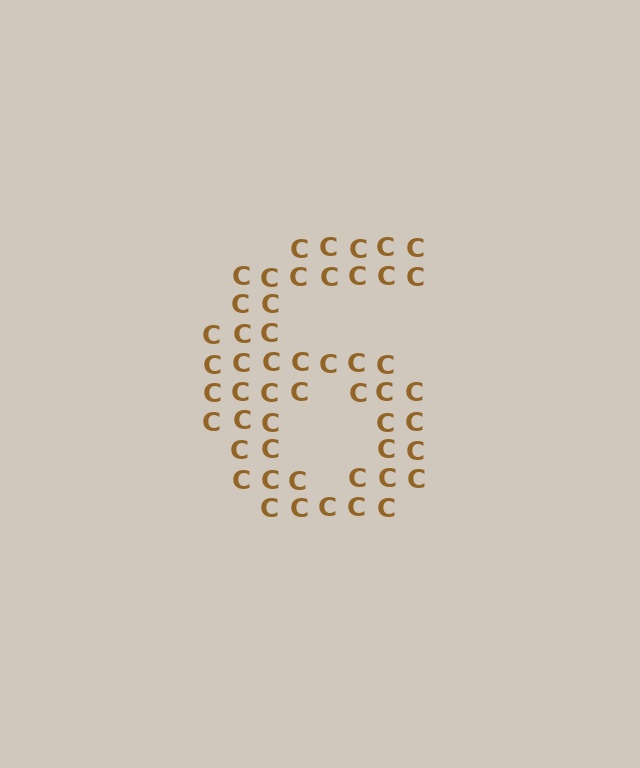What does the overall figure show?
The overall figure shows the digit 6.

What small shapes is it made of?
It is made of small letter C's.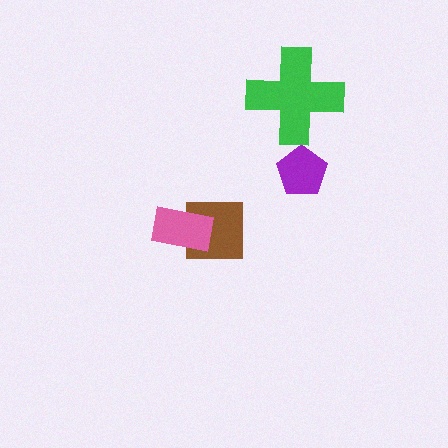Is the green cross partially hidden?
No, no other shape covers it.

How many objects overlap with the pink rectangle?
1 object overlaps with the pink rectangle.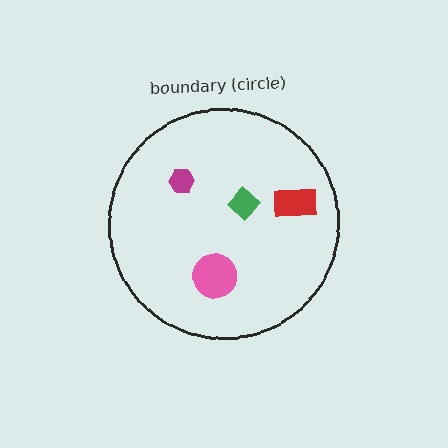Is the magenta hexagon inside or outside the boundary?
Inside.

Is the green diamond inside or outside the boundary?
Inside.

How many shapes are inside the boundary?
4 inside, 0 outside.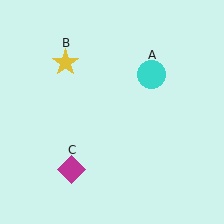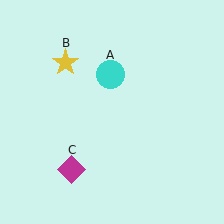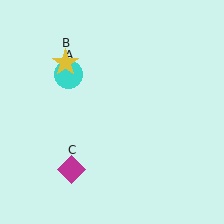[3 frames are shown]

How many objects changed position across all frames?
1 object changed position: cyan circle (object A).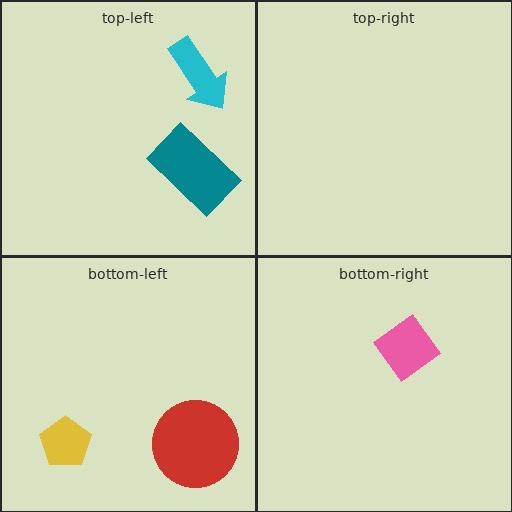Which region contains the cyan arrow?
The top-left region.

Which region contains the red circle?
The bottom-left region.